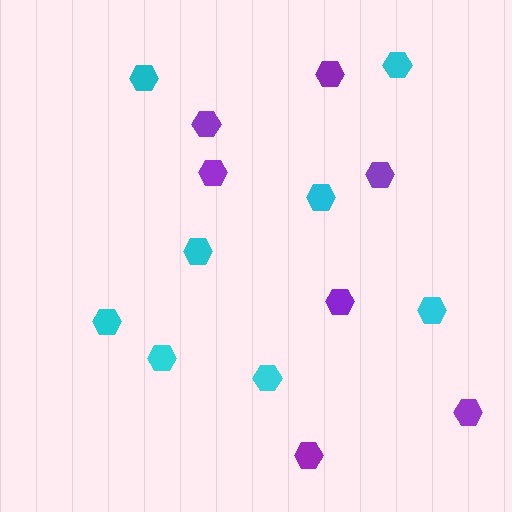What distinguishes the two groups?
There are 2 groups: one group of purple hexagons (7) and one group of cyan hexagons (8).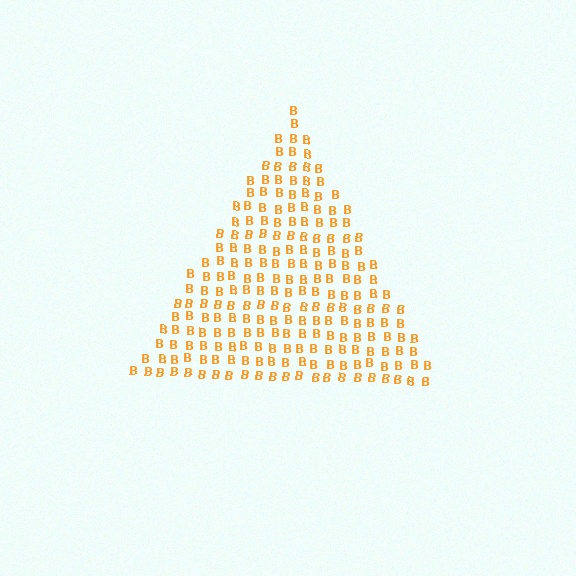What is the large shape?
The large shape is a triangle.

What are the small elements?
The small elements are letter B's.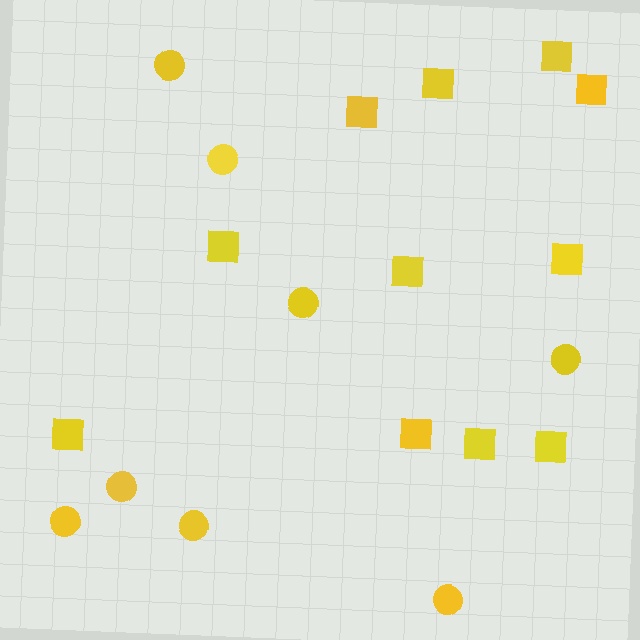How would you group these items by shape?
There are 2 groups: one group of circles (8) and one group of squares (11).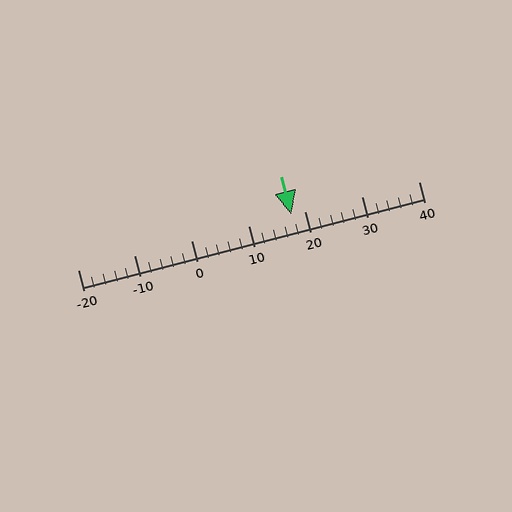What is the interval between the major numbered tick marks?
The major tick marks are spaced 10 units apart.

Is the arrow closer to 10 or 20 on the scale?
The arrow is closer to 20.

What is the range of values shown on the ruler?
The ruler shows values from -20 to 40.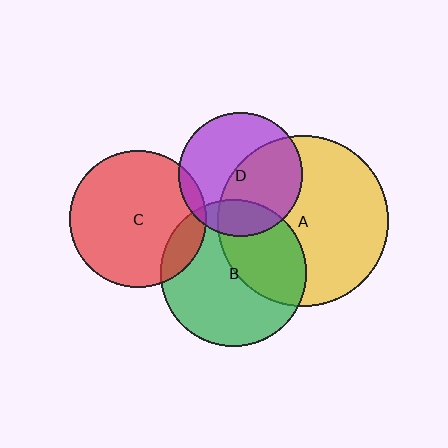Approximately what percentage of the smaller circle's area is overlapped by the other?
Approximately 5%.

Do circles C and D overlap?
Yes.